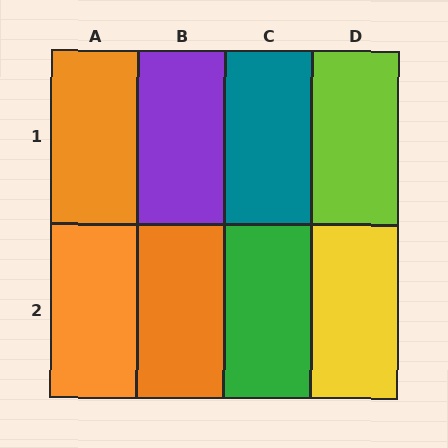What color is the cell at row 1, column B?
Purple.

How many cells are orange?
3 cells are orange.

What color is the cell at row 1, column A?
Orange.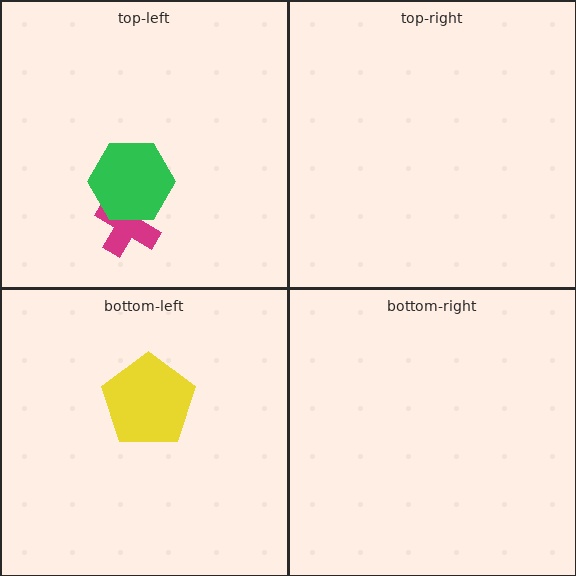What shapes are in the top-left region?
The magenta cross, the green hexagon.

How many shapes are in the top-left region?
2.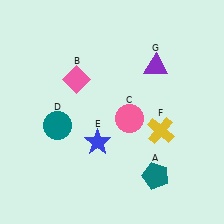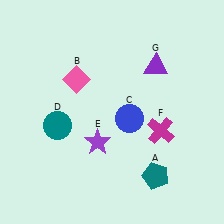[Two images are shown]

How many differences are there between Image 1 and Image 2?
There are 3 differences between the two images.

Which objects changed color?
C changed from pink to blue. E changed from blue to purple. F changed from yellow to magenta.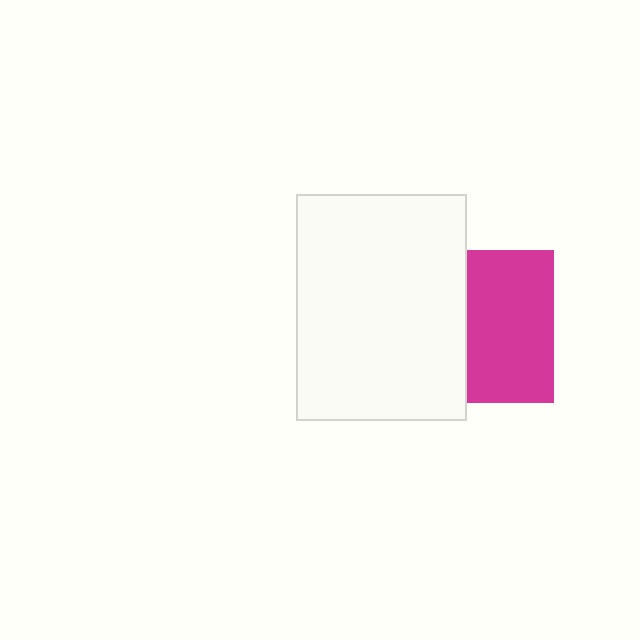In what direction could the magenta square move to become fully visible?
The magenta square could move right. That would shift it out from behind the white rectangle entirely.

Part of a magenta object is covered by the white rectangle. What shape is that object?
It is a square.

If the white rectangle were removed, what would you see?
You would see the complete magenta square.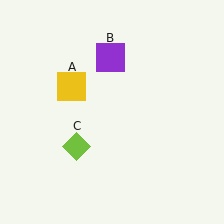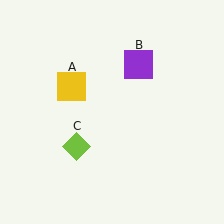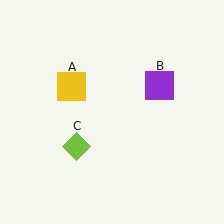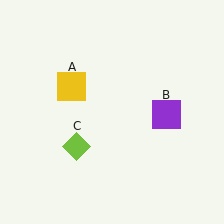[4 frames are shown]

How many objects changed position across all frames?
1 object changed position: purple square (object B).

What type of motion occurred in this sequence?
The purple square (object B) rotated clockwise around the center of the scene.